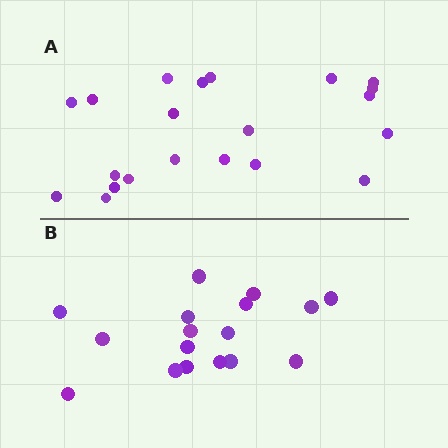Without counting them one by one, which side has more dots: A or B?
Region A (the top region) has more dots.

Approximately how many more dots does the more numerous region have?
Region A has about 4 more dots than region B.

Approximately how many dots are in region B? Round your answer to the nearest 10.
About 20 dots. (The exact count is 17, which rounds to 20.)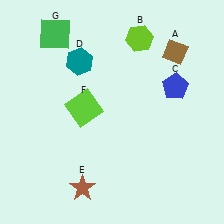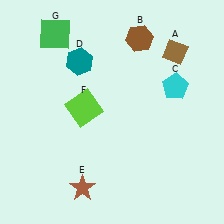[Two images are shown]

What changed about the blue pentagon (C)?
In Image 1, C is blue. In Image 2, it changed to cyan.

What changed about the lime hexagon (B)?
In Image 1, B is lime. In Image 2, it changed to brown.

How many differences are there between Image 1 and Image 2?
There are 2 differences between the two images.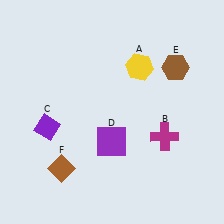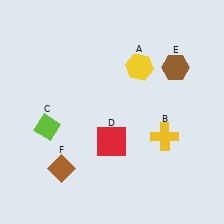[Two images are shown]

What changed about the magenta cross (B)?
In Image 1, B is magenta. In Image 2, it changed to yellow.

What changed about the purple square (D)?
In Image 1, D is purple. In Image 2, it changed to red.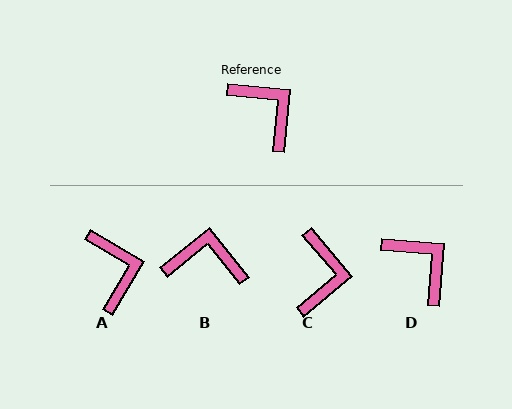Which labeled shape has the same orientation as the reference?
D.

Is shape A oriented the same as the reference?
No, it is off by about 25 degrees.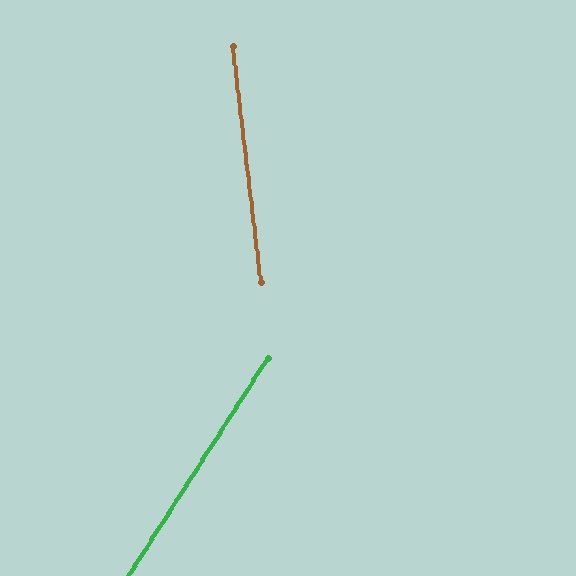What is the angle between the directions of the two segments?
Approximately 39 degrees.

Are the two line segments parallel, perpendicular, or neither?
Neither parallel nor perpendicular — they differ by about 39°.